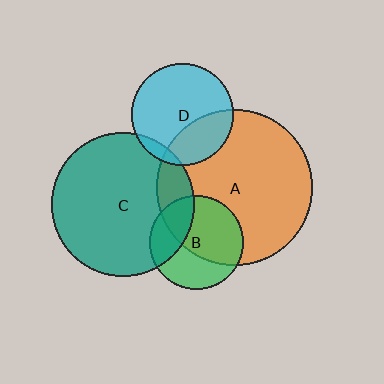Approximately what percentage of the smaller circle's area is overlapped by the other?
Approximately 15%.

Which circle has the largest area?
Circle A (orange).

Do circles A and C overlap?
Yes.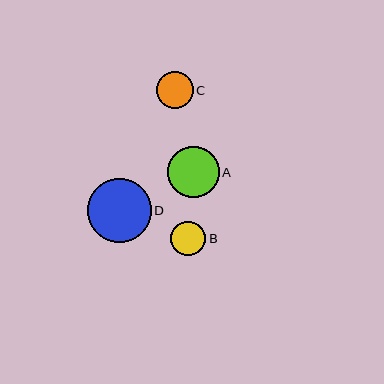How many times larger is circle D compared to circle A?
Circle D is approximately 1.2 times the size of circle A.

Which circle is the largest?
Circle D is the largest with a size of approximately 63 pixels.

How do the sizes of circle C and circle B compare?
Circle C and circle B are approximately the same size.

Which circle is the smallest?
Circle B is the smallest with a size of approximately 35 pixels.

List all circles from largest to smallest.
From largest to smallest: D, A, C, B.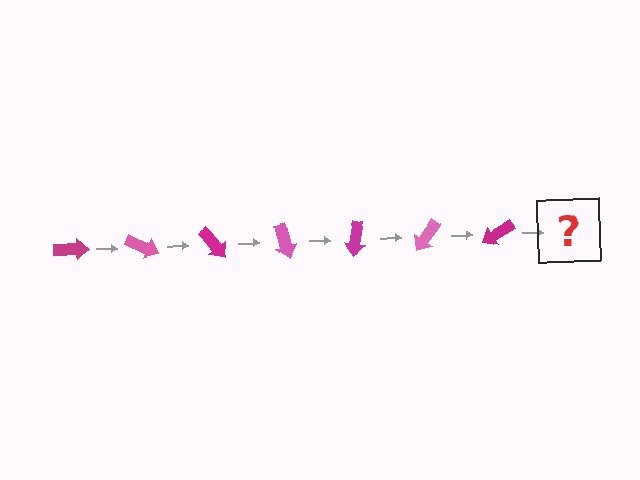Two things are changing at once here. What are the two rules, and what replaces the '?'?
The two rules are that it rotates 25 degrees each step and the color cycles through magenta and pink. The '?' should be a pink arrow, rotated 175 degrees from the start.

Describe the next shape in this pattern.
It should be a pink arrow, rotated 175 degrees from the start.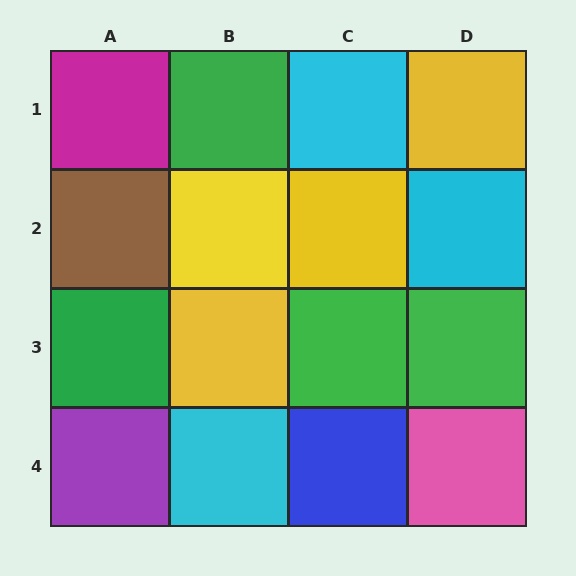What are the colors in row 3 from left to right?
Green, yellow, green, green.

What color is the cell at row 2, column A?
Brown.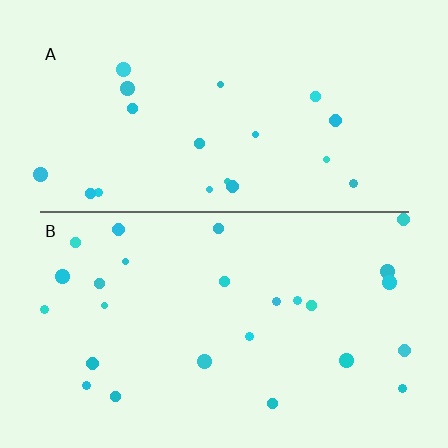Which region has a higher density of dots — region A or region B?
B (the bottom).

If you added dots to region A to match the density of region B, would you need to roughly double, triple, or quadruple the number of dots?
Approximately double.